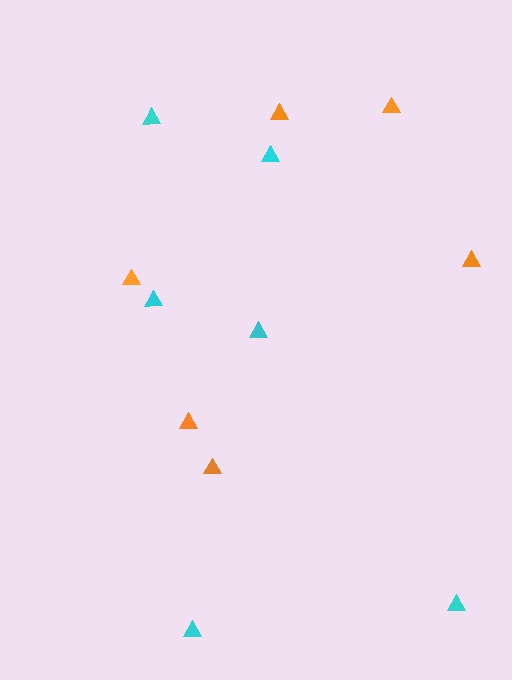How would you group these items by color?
There are 2 groups: one group of orange triangles (6) and one group of cyan triangles (6).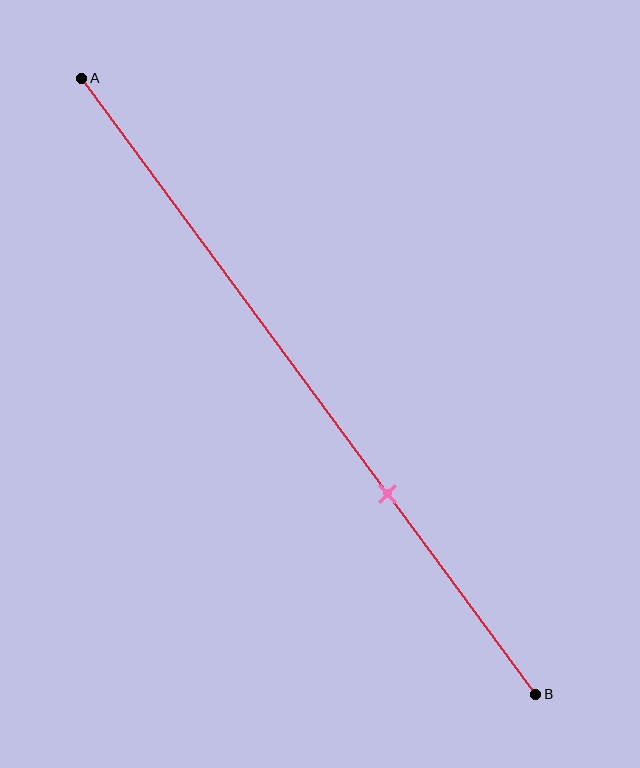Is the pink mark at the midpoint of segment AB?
No, the mark is at about 65% from A, not at the 50% midpoint.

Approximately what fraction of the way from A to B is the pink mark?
The pink mark is approximately 65% of the way from A to B.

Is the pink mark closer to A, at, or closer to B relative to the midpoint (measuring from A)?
The pink mark is closer to point B than the midpoint of segment AB.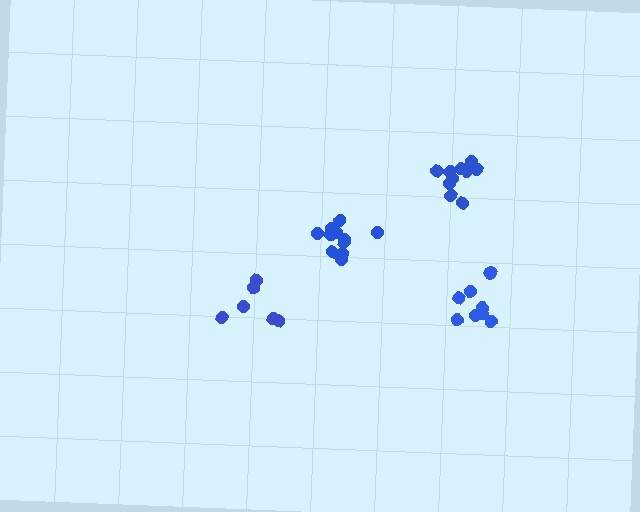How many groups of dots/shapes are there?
There are 4 groups.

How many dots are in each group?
Group 1: 8 dots, Group 2: 10 dots, Group 3: 6 dots, Group 4: 11 dots (35 total).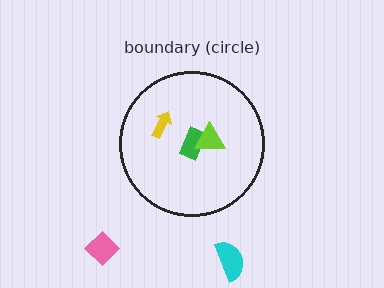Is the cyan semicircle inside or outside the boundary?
Outside.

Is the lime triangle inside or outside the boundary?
Inside.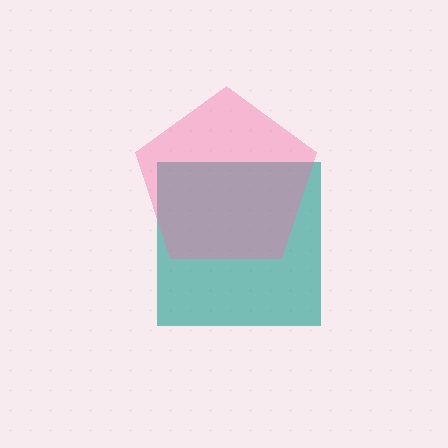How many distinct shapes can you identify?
There are 2 distinct shapes: a teal square, a pink pentagon.